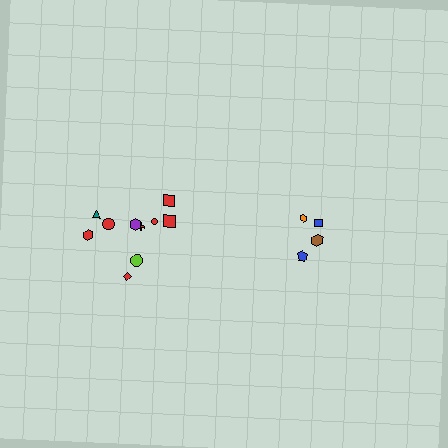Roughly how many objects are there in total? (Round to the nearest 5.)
Roughly 15 objects in total.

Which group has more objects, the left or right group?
The left group.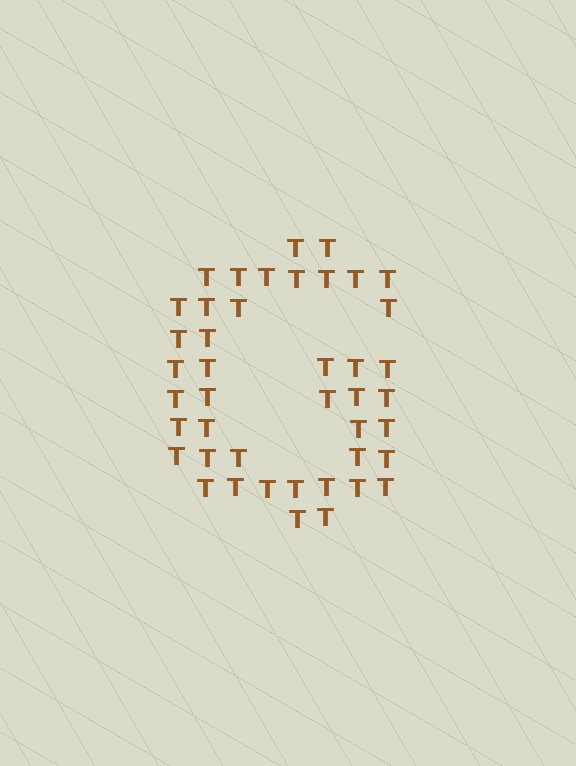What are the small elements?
The small elements are letter T's.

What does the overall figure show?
The overall figure shows the letter G.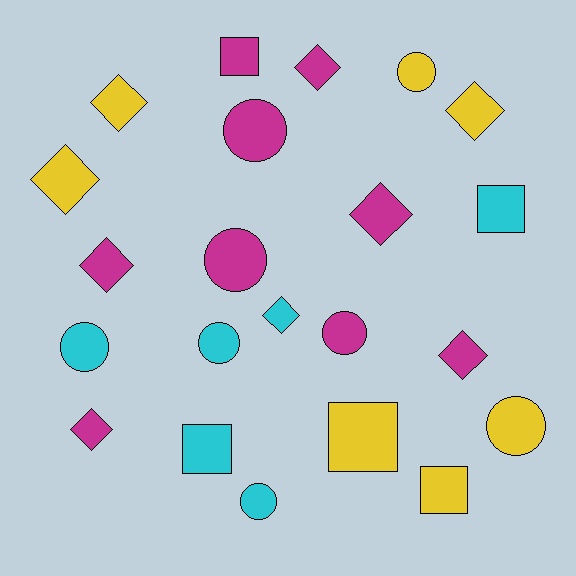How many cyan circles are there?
There are 3 cyan circles.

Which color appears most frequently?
Magenta, with 9 objects.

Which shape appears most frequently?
Diamond, with 9 objects.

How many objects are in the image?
There are 22 objects.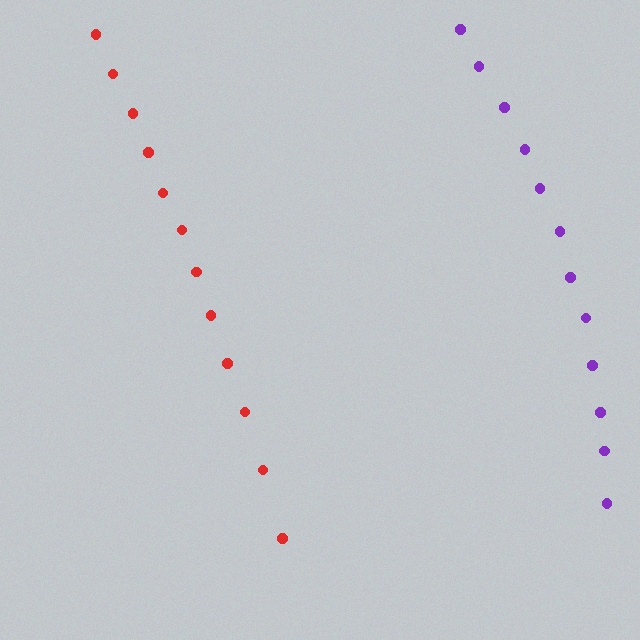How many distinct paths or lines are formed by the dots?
There are 2 distinct paths.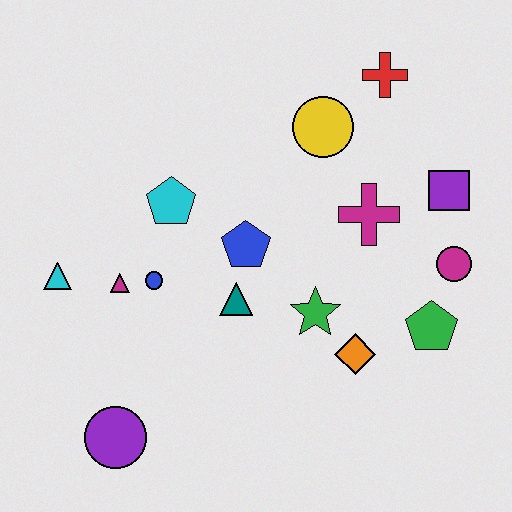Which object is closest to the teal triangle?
The blue pentagon is closest to the teal triangle.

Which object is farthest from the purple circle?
The red cross is farthest from the purple circle.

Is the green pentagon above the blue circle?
No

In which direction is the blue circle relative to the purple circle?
The blue circle is above the purple circle.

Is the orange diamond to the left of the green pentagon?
Yes